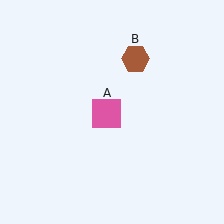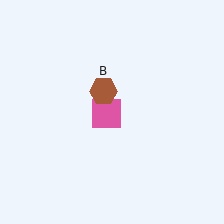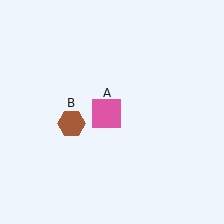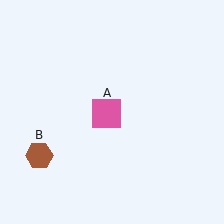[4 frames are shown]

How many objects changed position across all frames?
1 object changed position: brown hexagon (object B).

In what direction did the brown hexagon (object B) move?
The brown hexagon (object B) moved down and to the left.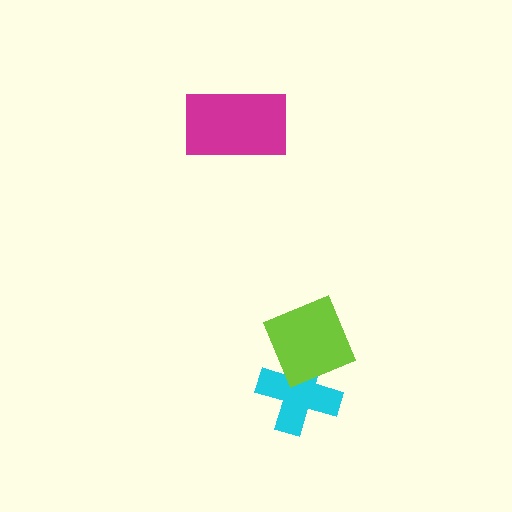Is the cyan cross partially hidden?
Yes, it is partially covered by another shape.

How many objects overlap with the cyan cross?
1 object overlaps with the cyan cross.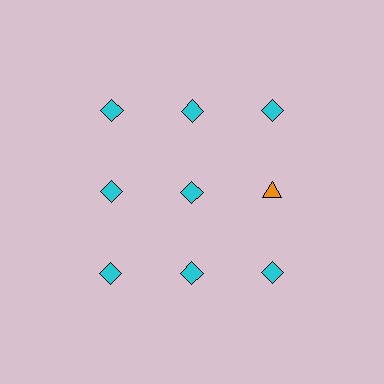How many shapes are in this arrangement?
There are 9 shapes arranged in a grid pattern.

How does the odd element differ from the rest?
It differs in both color (orange instead of cyan) and shape (triangle instead of diamond).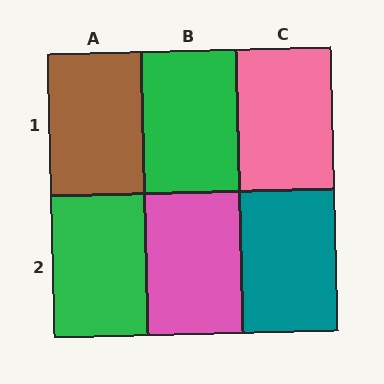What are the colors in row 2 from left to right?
Green, pink, teal.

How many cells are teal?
1 cell is teal.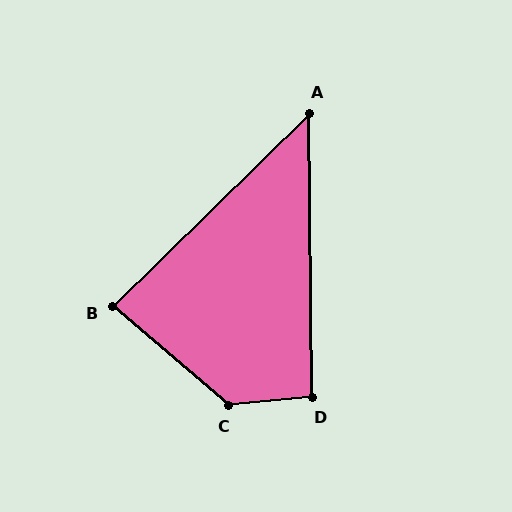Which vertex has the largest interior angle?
C, at approximately 134 degrees.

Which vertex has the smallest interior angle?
A, at approximately 46 degrees.